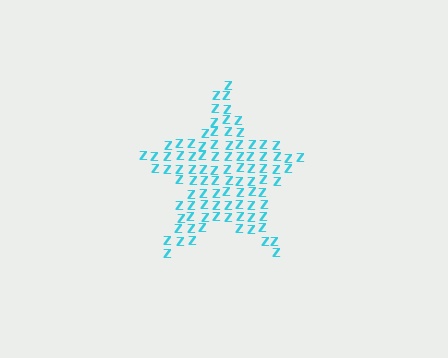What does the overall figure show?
The overall figure shows a star.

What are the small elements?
The small elements are letter Z's.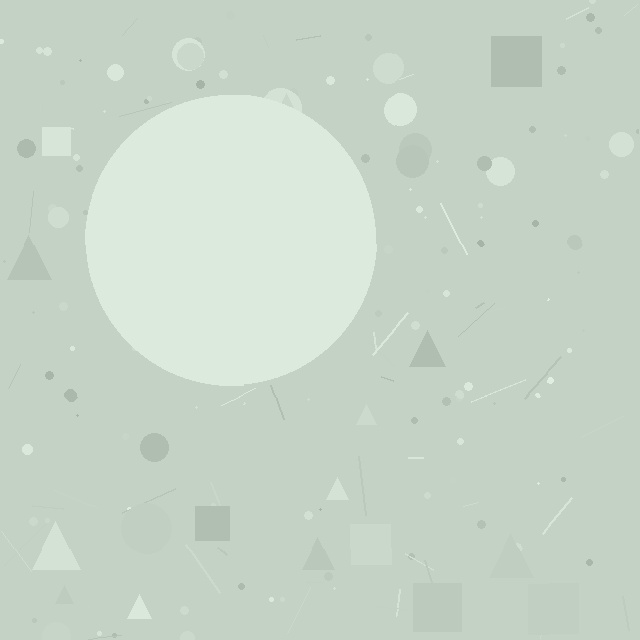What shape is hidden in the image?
A circle is hidden in the image.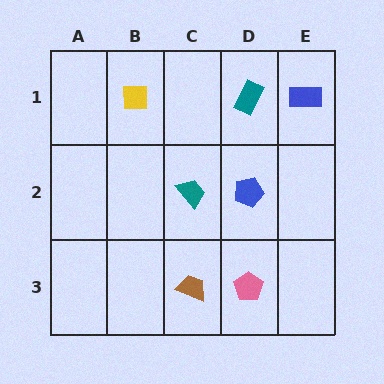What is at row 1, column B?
A yellow square.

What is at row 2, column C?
A teal trapezoid.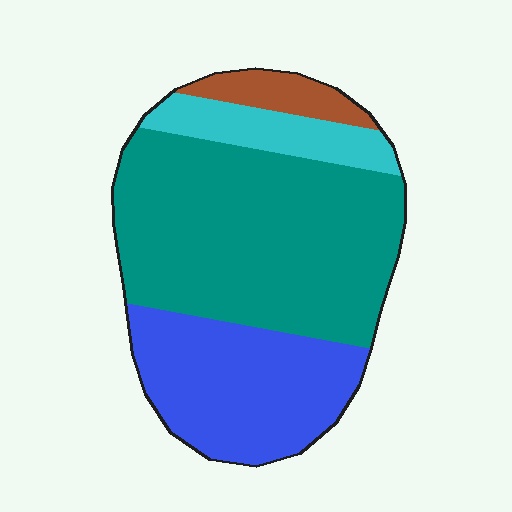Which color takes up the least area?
Brown, at roughly 5%.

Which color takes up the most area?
Teal, at roughly 55%.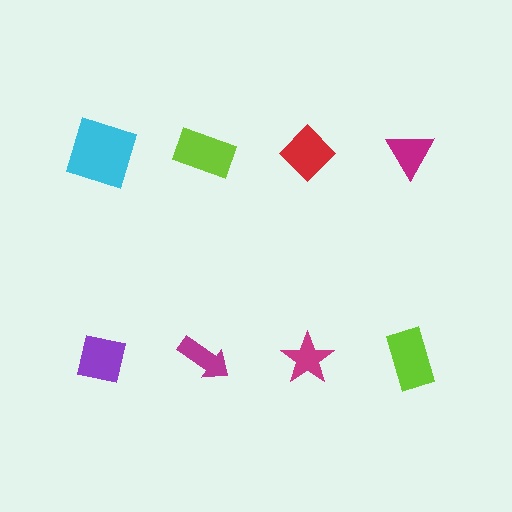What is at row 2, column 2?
A magenta arrow.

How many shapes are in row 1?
4 shapes.